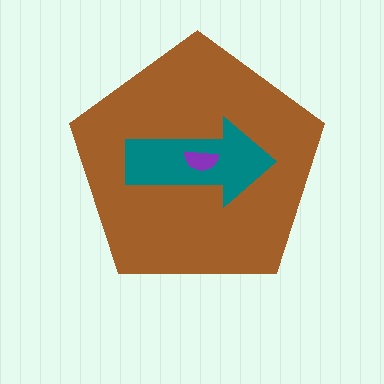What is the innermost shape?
The purple semicircle.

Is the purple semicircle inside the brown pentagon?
Yes.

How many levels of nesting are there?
3.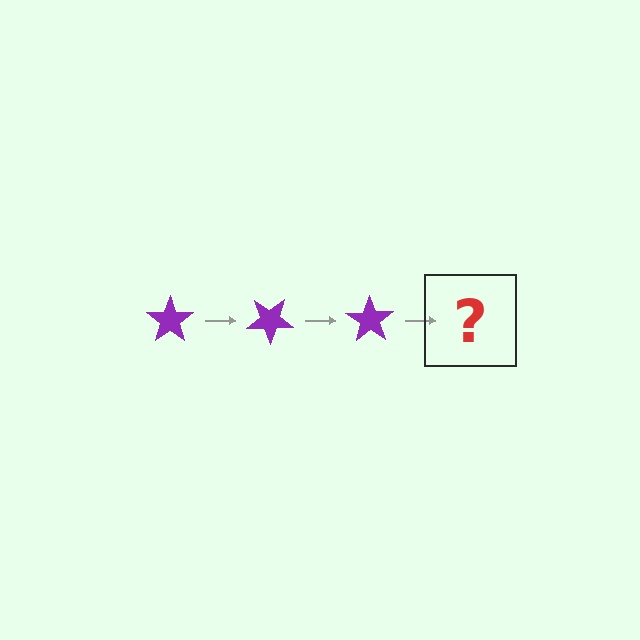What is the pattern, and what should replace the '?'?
The pattern is that the star rotates 35 degrees each step. The '?' should be a purple star rotated 105 degrees.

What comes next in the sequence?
The next element should be a purple star rotated 105 degrees.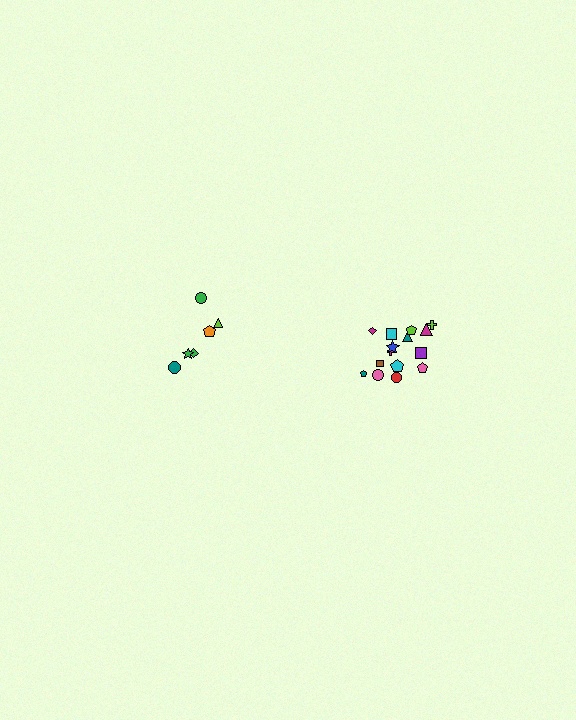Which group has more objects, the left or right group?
The right group.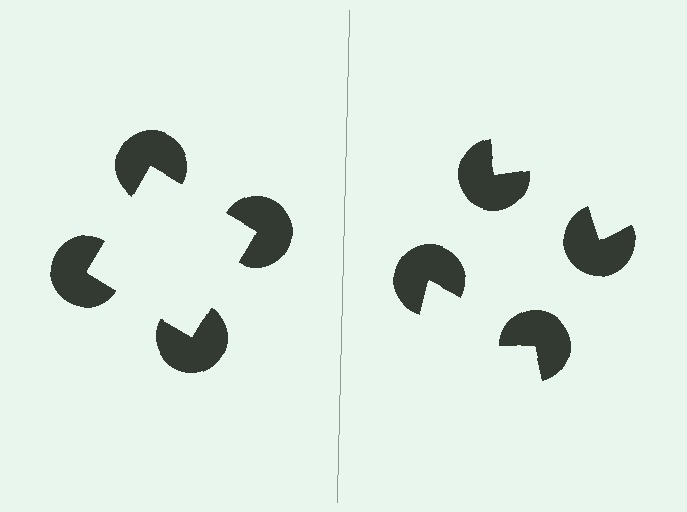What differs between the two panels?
The pac-man discs are positioned identically on both sides; only the wedge orientations differ. On the left they align to a square; on the right they are misaligned.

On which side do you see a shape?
An illusory square appears on the left side. On the right side the wedge cuts are rotated, so no coherent shape forms.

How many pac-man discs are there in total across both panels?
8 — 4 on each side.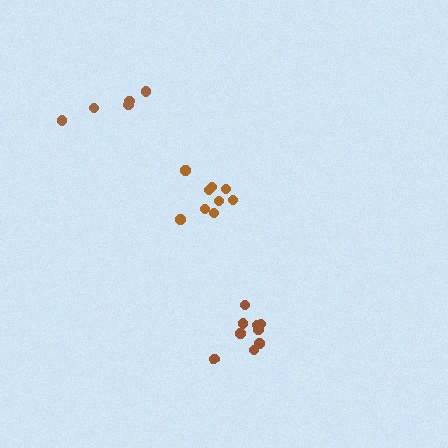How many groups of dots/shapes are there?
There are 3 groups.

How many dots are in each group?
Group 1: 9 dots, Group 2: 9 dots, Group 3: 5 dots (23 total).